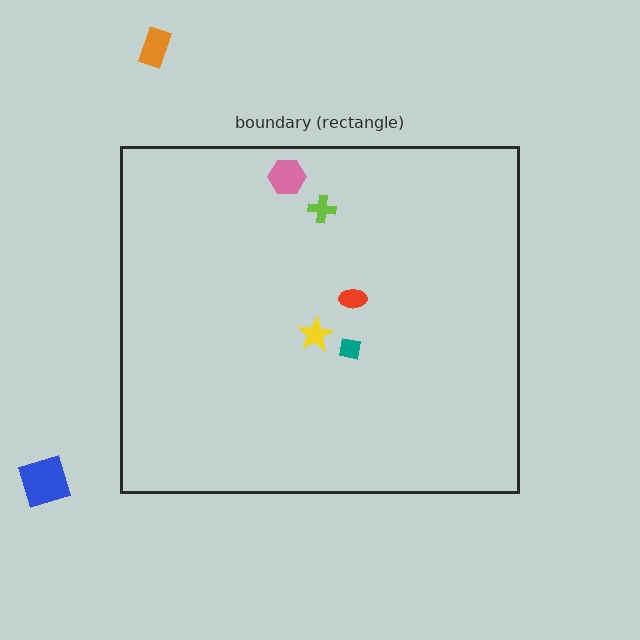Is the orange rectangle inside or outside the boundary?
Outside.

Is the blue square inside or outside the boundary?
Outside.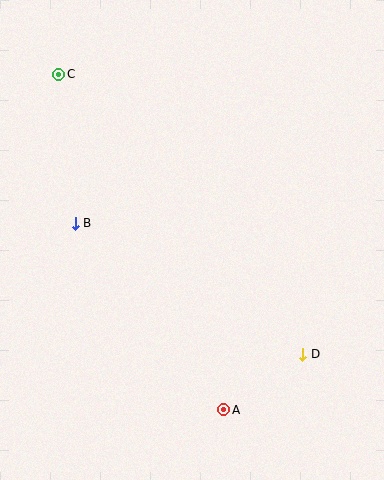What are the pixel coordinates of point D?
Point D is at (303, 354).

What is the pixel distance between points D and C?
The distance between D and C is 371 pixels.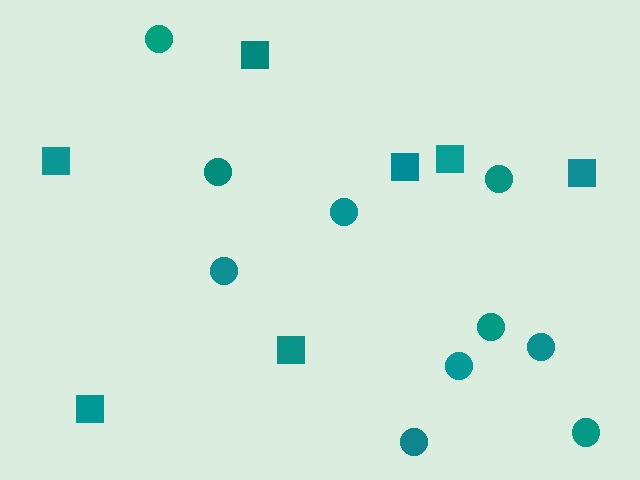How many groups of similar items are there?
There are 2 groups: one group of squares (7) and one group of circles (10).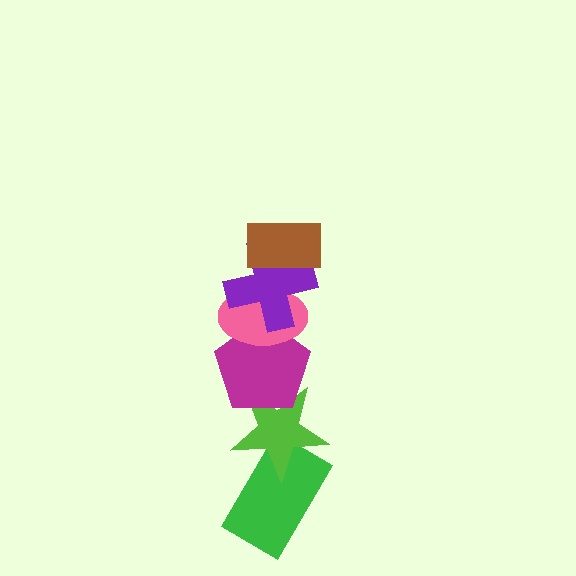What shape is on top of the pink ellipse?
The purple cross is on top of the pink ellipse.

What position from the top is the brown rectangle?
The brown rectangle is 1st from the top.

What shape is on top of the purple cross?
The brown rectangle is on top of the purple cross.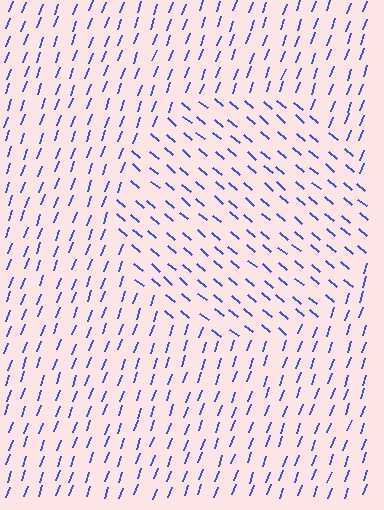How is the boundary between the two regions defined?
The boundary is defined purely by a change in line orientation (approximately 69 degrees difference). All lines are the same color and thickness.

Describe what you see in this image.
The image is filled with small blue line segments. A circle region in the image has lines oriented differently from the surrounding lines, creating a visible texture boundary.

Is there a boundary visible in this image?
Yes, there is a texture boundary formed by a change in line orientation.